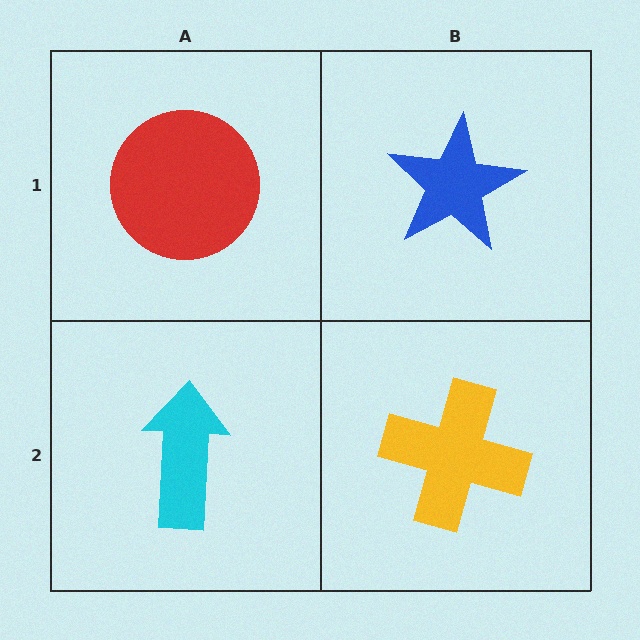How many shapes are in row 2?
2 shapes.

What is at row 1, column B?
A blue star.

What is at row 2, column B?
A yellow cross.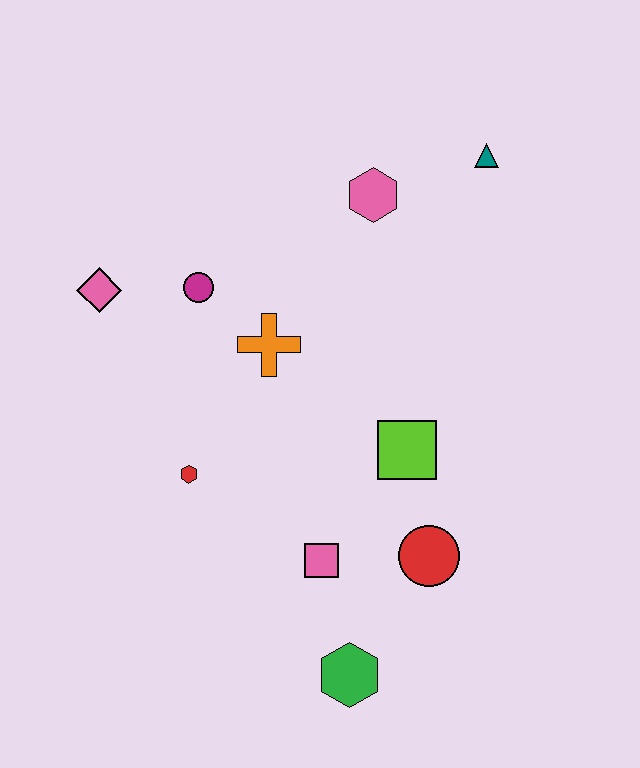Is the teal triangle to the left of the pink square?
No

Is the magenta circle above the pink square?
Yes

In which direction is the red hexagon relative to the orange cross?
The red hexagon is below the orange cross.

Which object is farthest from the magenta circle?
The green hexagon is farthest from the magenta circle.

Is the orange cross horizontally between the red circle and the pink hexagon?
No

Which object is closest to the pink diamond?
The magenta circle is closest to the pink diamond.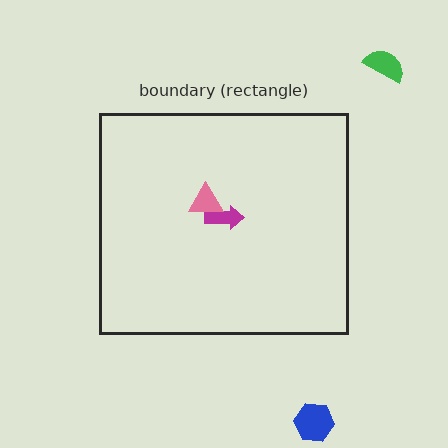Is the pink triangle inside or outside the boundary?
Inside.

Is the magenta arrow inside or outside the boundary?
Inside.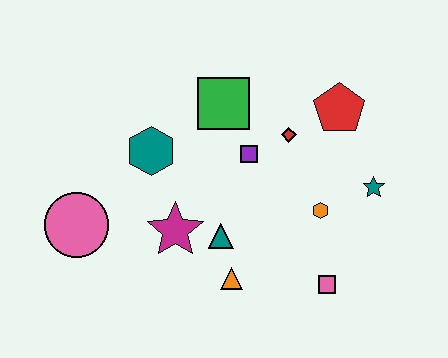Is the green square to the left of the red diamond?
Yes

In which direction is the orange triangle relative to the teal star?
The orange triangle is to the left of the teal star.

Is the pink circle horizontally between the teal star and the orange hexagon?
No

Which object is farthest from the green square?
The pink square is farthest from the green square.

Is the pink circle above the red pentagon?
No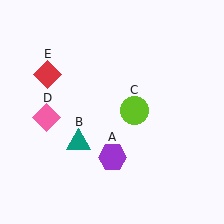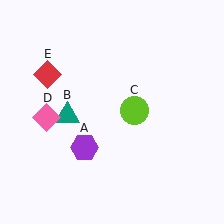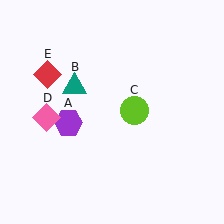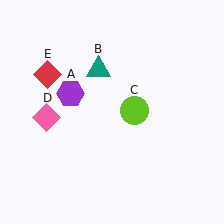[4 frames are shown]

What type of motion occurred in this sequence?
The purple hexagon (object A), teal triangle (object B) rotated clockwise around the center of the scene.